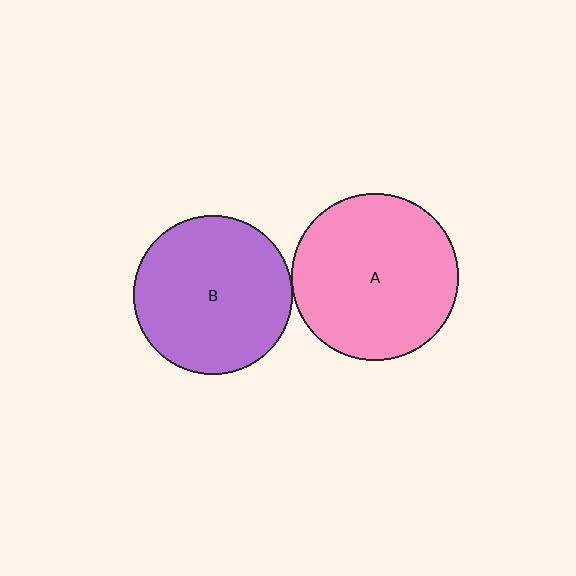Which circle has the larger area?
Circle A (pink).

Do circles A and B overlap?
Yes.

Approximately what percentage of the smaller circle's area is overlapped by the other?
Approximately 5%.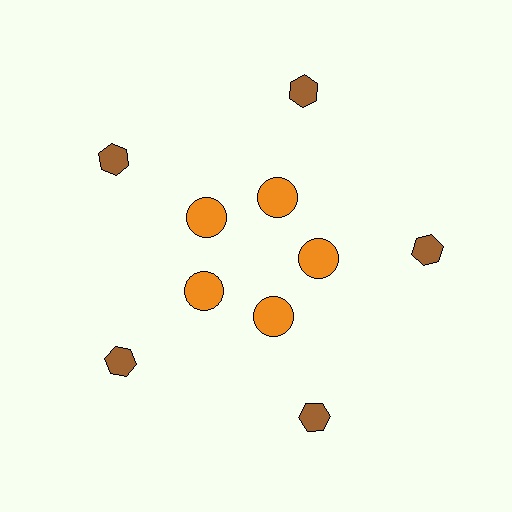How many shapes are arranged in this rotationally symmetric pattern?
There are 10 shapes, arranged in 5 groups of 2.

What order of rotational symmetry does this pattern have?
This pattern has 5-fold rotational symmetry.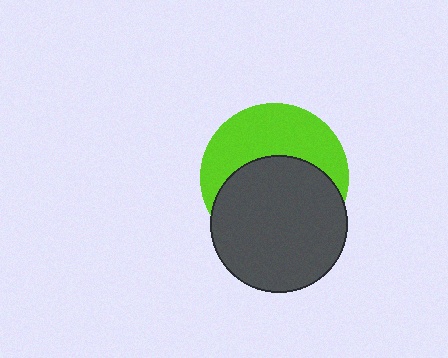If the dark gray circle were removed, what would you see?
You would see the complete lime circle.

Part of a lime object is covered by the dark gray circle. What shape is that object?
It is a circle.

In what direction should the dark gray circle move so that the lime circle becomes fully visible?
The dark gray circle should move down. That is the shortest direction to clear the overlap and leave the lime circle fully visible.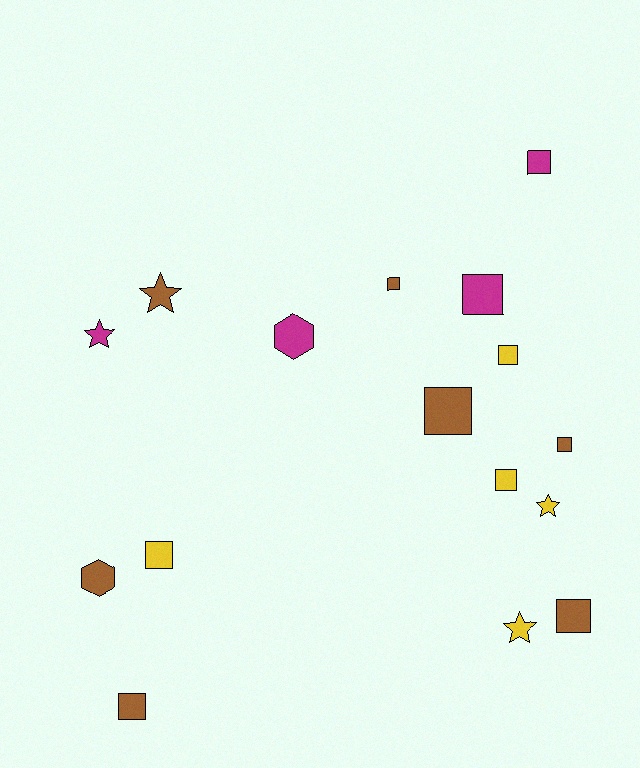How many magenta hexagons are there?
There is 1 magenta hexagon.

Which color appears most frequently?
Brown, with 7 objects.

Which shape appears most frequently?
Square, with 10 objects.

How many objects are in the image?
There are 16 objects.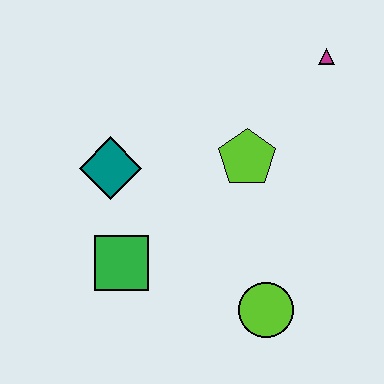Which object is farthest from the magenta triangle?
The green square is farthest from the magenta triangle.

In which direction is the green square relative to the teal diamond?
The green square is below the teal diamond.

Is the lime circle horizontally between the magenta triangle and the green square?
Yes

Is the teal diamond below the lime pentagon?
Yes